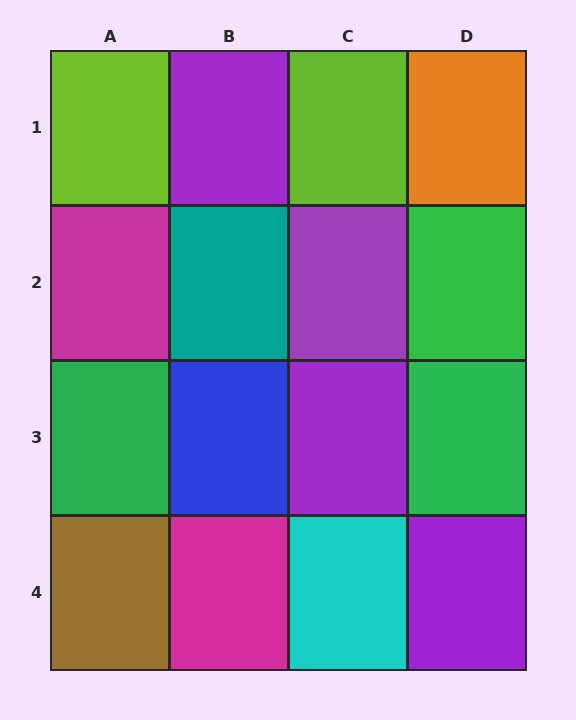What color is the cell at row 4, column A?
Brown.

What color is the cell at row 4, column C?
Cyan.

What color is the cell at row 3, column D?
Green.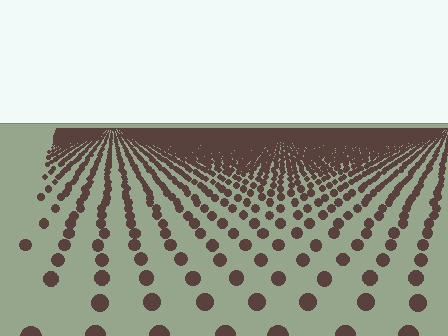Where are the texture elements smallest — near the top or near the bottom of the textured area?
Near the top.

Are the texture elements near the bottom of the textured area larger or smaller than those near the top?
Larger. Near the bottom, elements are closer to the viewer and appear at a bigger on-screen size.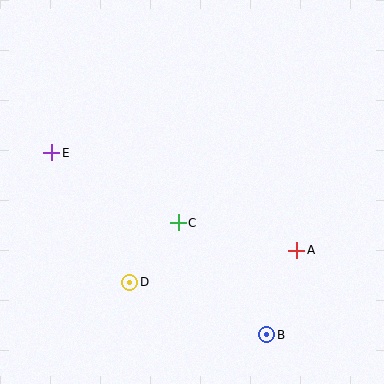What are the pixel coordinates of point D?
Point D is at (129, 282).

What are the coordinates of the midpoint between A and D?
The midpoint between A and D is at (213, 266).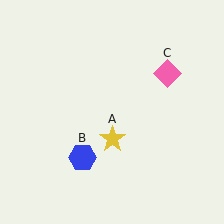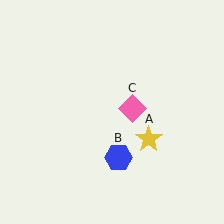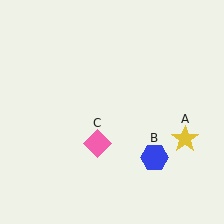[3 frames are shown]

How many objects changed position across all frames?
3 objects changed position: yellow star (object A), blue hexagon (object B), pink diamond (object C).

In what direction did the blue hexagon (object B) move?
The blue hexagon (object B) moved right.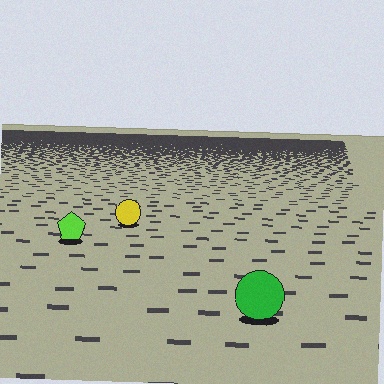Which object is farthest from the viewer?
The yellow circle is farthest from the viewer. It appears smaller and the ground texture around it is denser.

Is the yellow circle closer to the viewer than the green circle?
No. The green circle is closer — you can tell from the texture gradient: the ground texture is coarser near it.